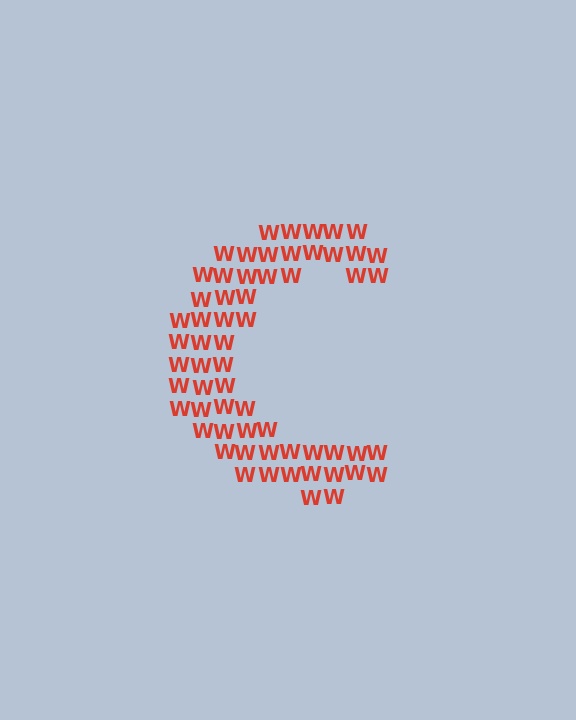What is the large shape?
The large shape is the letter C.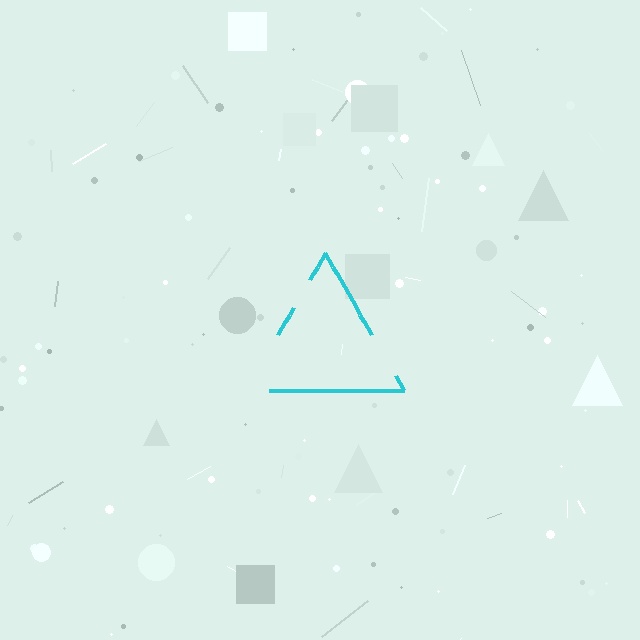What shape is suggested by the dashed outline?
The dashed outline suggests a triangle.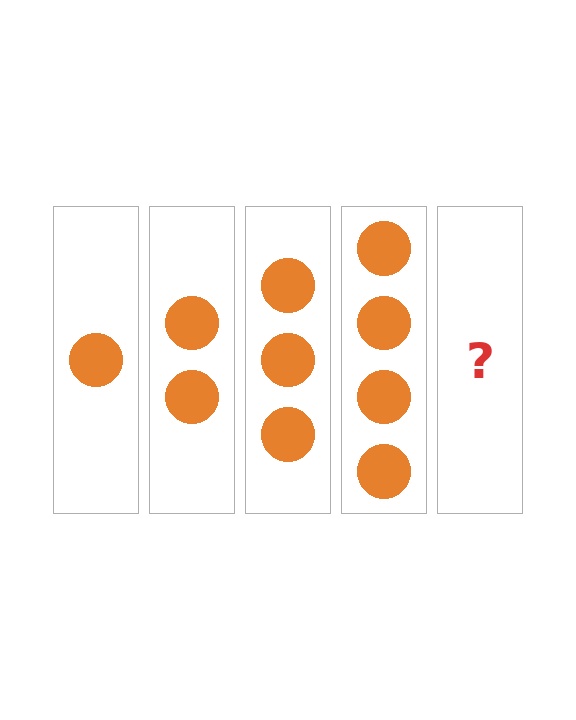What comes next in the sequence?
The next element should be 5 circles.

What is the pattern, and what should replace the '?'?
The pattern is that each step adds one more circle. The '?' should be 5 circles.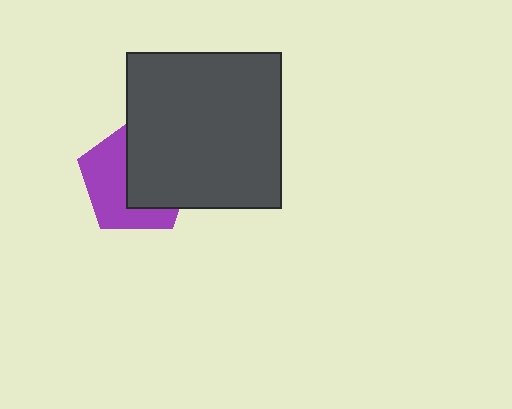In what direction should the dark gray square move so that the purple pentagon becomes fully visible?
The dark gray square should move right. That is the shortest direction to clear the overlap and leave the purple pentagon fully visible.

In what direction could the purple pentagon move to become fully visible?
The purple pentagon could move left. That would shift it out from behind the dark gray square entirely.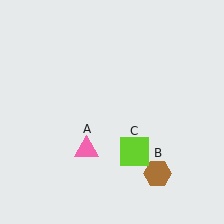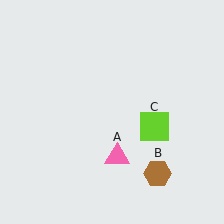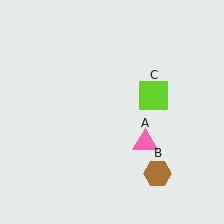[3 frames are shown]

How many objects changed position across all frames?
2 objects changed position: pink triangle (object A), lime square (object C).